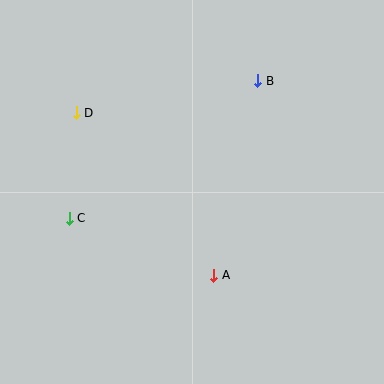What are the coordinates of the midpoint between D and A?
The midpoint between D and A is at (145, 194).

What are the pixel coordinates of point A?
Point A is at (214, 275).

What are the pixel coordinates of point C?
Point C is at (69, 218).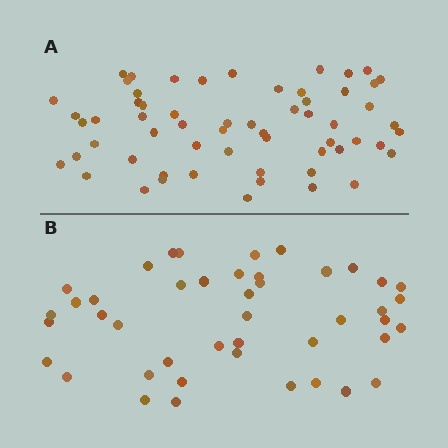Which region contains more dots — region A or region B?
Region A (the top region) has more dots.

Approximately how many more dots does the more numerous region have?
Region A has approximately 15 more dots than region B.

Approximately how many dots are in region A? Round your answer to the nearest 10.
About 60 dots.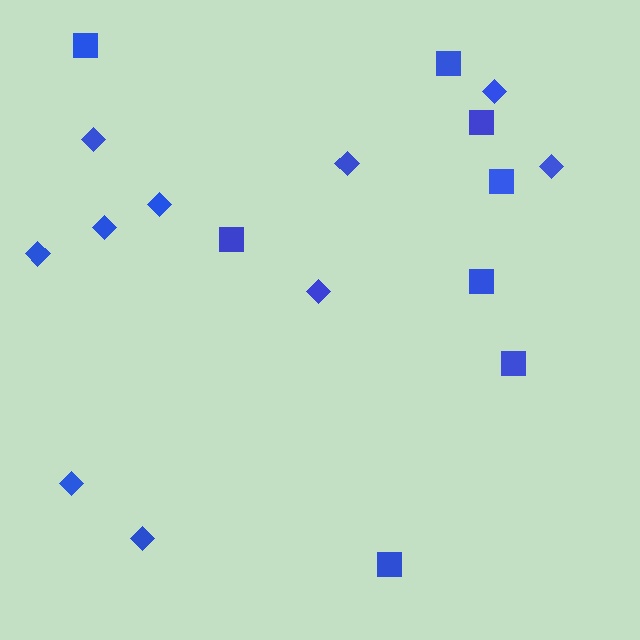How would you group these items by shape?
There are 2 groups: one group of squares (8) and one group of diamonds (10).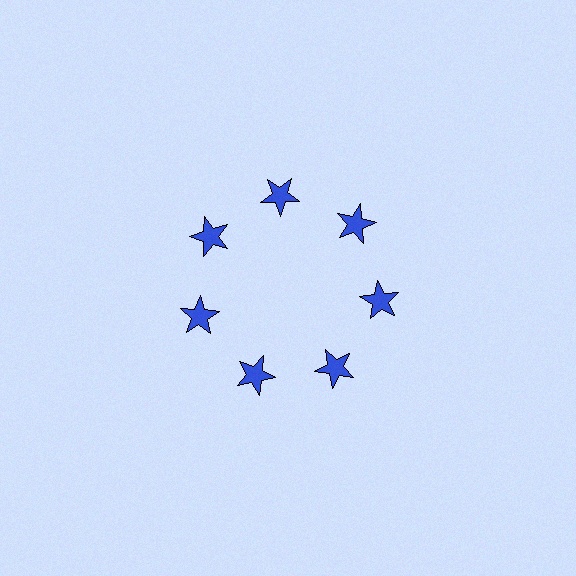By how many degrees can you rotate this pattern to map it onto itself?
The pattern maps onto itself every 51 degrees of rotation.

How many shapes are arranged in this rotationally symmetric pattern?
There are 7 shapes, arranged in 7 groups of 1.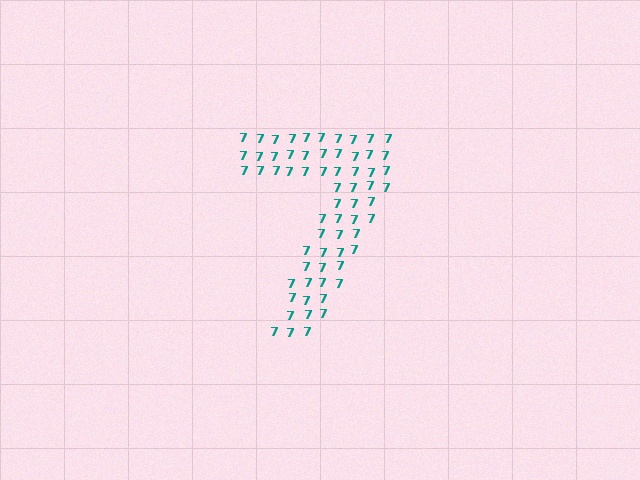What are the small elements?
The small elements are digit 7's.